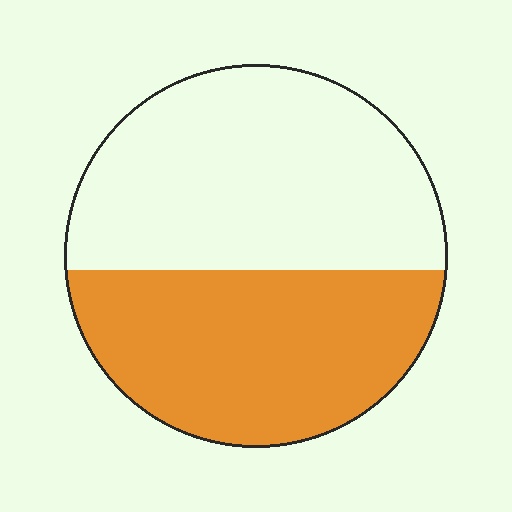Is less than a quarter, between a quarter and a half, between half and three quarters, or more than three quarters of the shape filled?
Between a quarter and a half.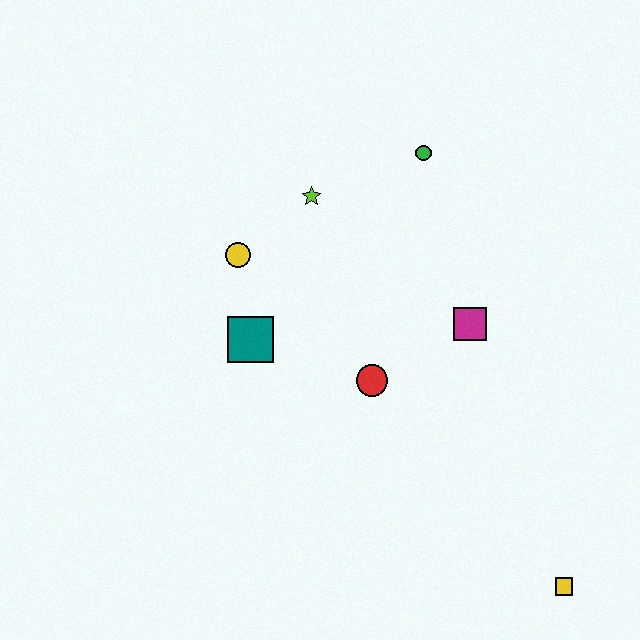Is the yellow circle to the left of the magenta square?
Yes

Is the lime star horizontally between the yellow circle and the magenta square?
Yes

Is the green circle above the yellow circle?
Yes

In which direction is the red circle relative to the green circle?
The red circle is below the green circle.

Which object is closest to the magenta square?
The red circle is closest to the magenta square.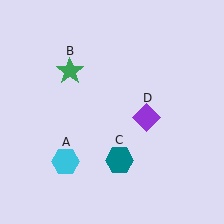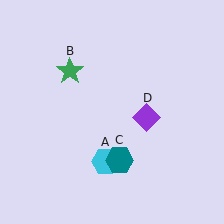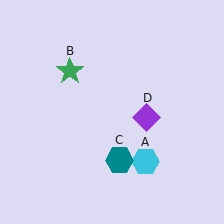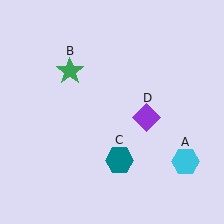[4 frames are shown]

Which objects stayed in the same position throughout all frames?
Green star (object B) and teal hexagon (object C) and purple diamond (object D) remained stationary.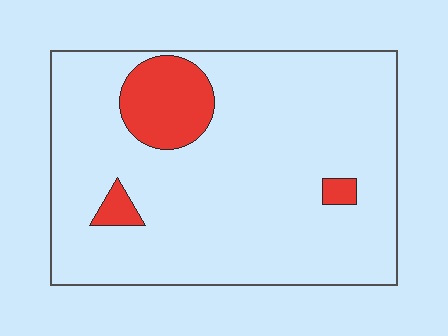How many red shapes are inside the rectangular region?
3.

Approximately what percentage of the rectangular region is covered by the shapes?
Approximately 10%.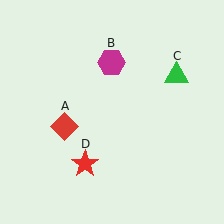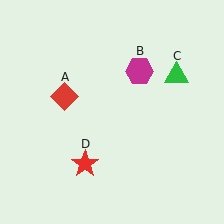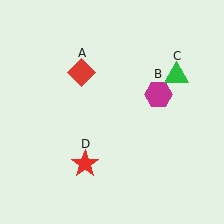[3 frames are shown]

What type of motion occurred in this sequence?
The red diamond (object A), magenta hexagon (object B) rotated clockwise around the center of the scene.